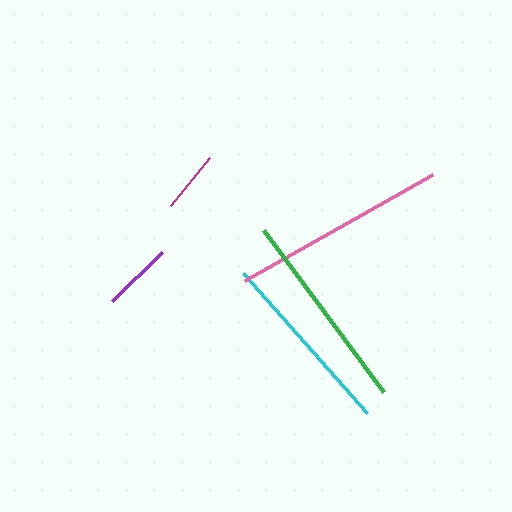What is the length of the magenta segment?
The magenta segment is approximately 61 pixels long.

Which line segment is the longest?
The pink line is the longest at approximately 216 pixels.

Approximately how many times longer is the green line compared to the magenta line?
The green line is approximately 3.3 times the length of the magenta line.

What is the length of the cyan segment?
The cyan segment is approximately 187 pixels long.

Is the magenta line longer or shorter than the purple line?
The purple line is longer than the magenta line.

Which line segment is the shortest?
The magenta line is the shortest at approximately 61 pixels.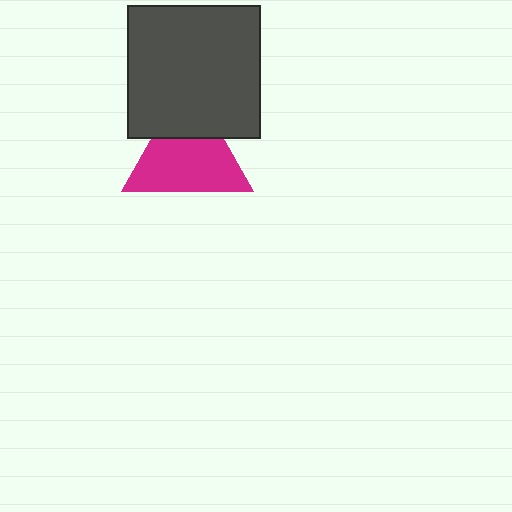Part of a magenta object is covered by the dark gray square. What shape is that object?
It is a triangle.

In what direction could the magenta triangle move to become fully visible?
The magenta triangle could move down. That would shift it out from behind the dark gray square entirely.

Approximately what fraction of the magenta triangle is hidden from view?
Roughly 31% of the magenta triangle is hidden behind the dark gray square.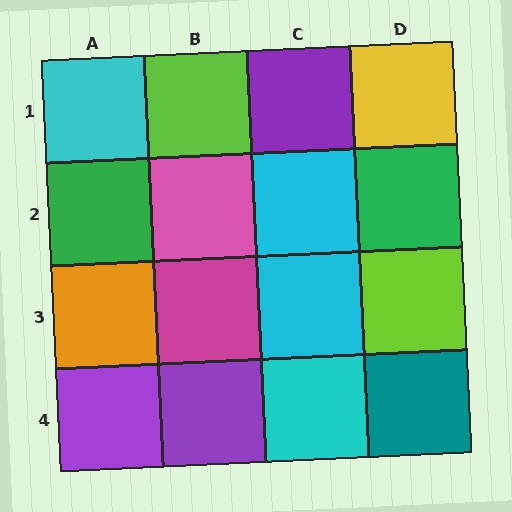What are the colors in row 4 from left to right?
Purple, purple, cyan, teal.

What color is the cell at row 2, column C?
Cyan.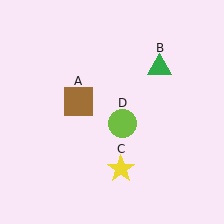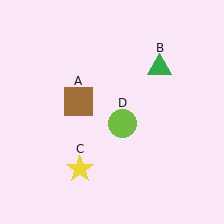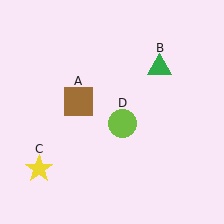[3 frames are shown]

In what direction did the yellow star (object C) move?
The yellow star (object C) moved left.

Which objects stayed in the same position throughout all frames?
Brown square (object A) and green triangle (object B) and lime circle (object D) remained stationary.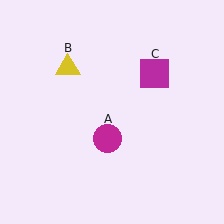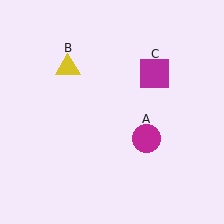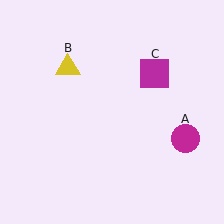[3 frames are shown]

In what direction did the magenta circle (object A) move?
The magenta circle (object A) moved right.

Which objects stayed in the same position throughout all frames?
Yellow triangle (object B) and magenta square (object C) remained stationary.